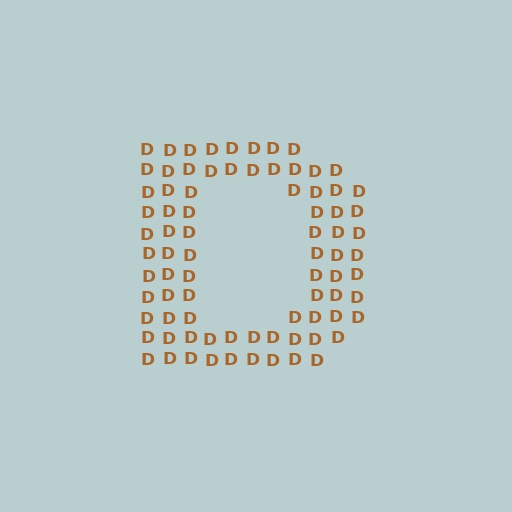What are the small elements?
The small elements are letter D's.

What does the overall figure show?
The overall figure shows the letter D.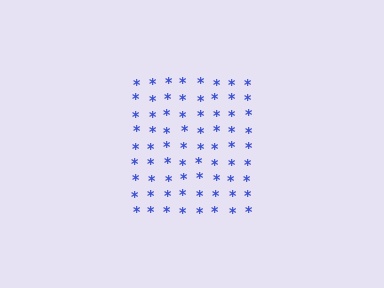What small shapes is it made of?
It is made of small asterisks.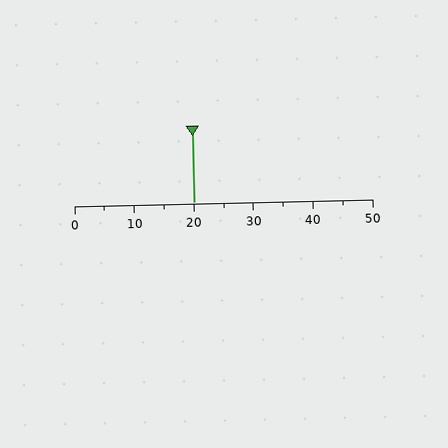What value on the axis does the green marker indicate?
The marker indicates approximately 20.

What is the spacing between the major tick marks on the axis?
The major ticks are spaced 10 apart.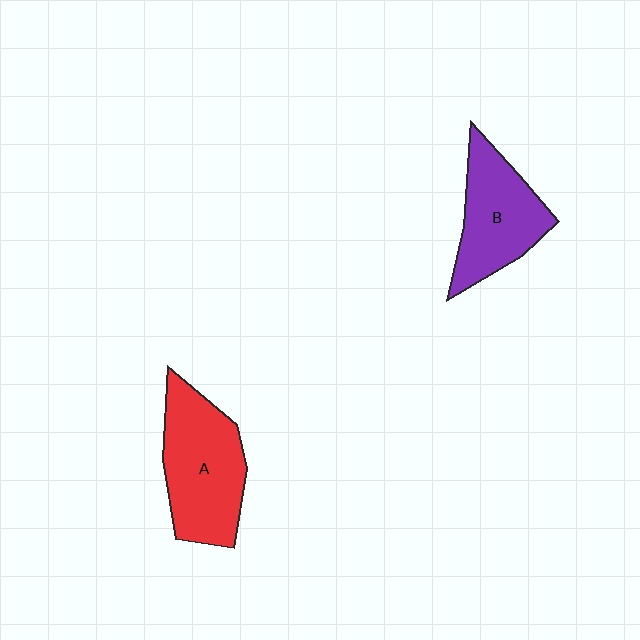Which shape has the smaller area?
Shape B (purple).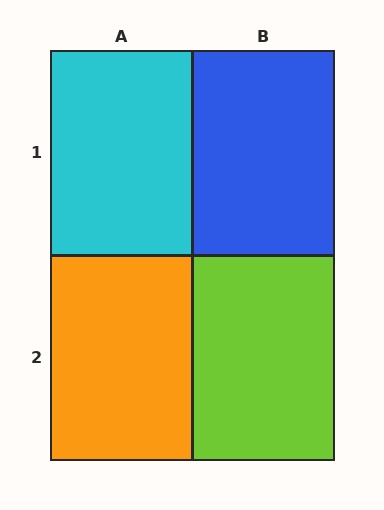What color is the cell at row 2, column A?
Orange.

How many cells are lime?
1 cell is lime.